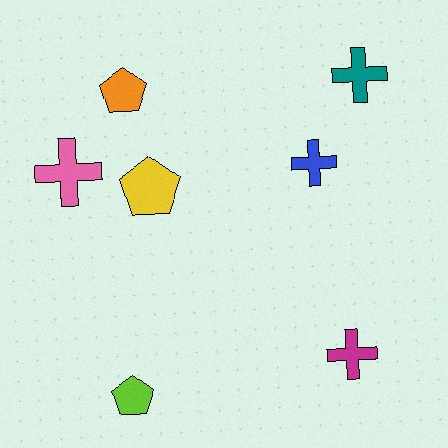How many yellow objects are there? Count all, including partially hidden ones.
There is 1 yellow object.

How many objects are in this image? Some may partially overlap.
There are 7 objects.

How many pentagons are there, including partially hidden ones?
There are 3 pentagons.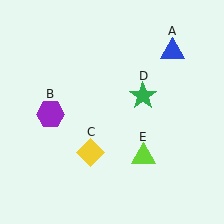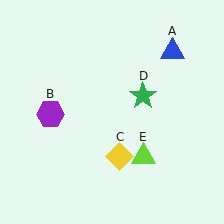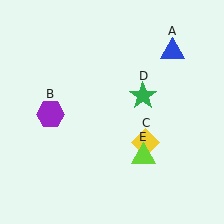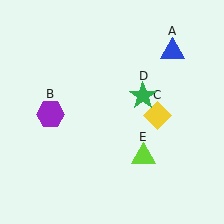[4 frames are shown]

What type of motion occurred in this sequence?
The yellow diamond (object C) rotated counterclockwise around the center of the scene.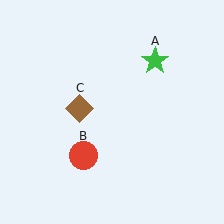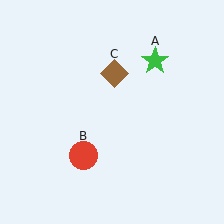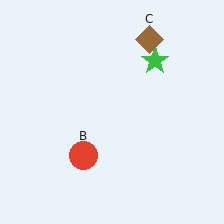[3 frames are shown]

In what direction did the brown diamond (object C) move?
The brown diamond (object C) moved up and to the right.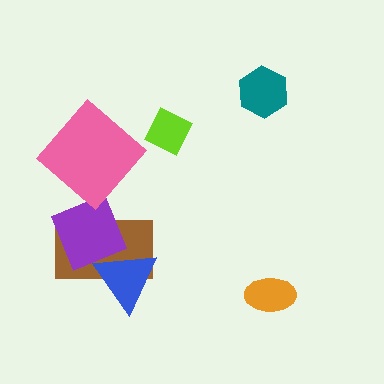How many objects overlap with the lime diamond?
0 objects overlap with the lime diamond.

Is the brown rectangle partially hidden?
Yes, it is partially covered by another shape.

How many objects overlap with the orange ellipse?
0 objects overlap with the orange ellipse.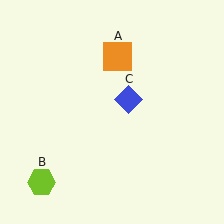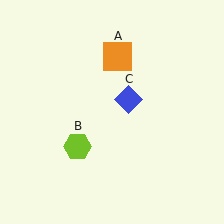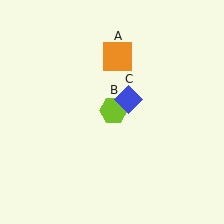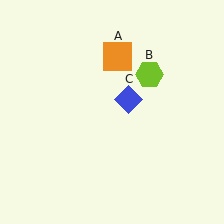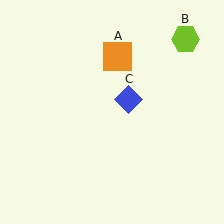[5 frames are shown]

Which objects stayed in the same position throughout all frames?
Orange square (object A) and blue diamond (object C) remained stationary.